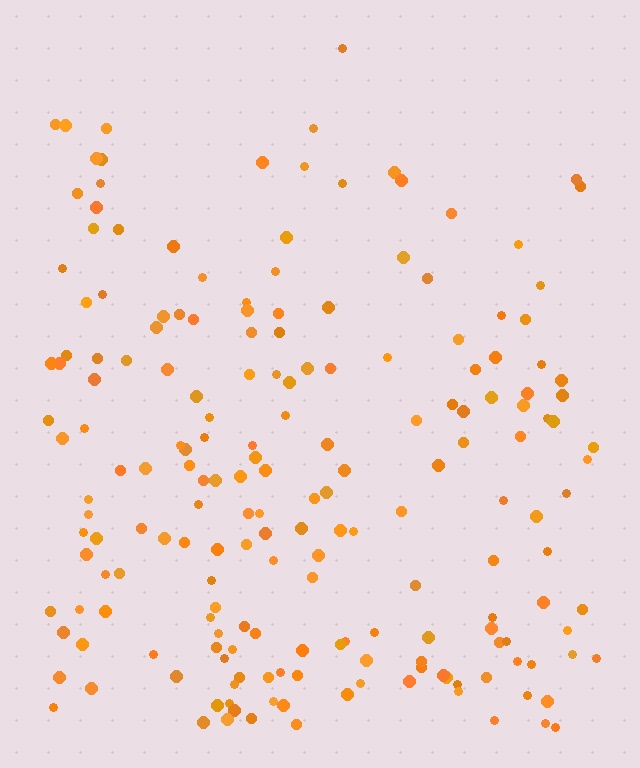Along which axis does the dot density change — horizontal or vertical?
Vertical.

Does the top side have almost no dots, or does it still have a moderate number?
Still a moderate number, just noticeably fewer than the bottom.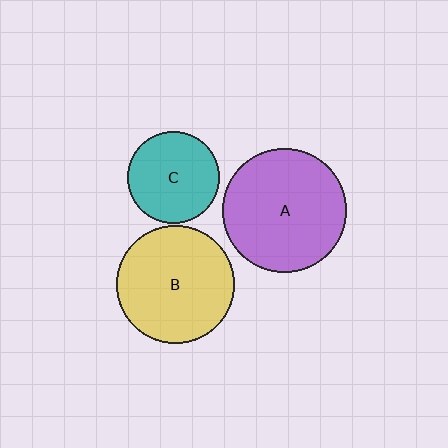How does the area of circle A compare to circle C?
Approximately 1.8 times.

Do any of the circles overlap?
No, none of the circles overlap.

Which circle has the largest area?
Circle A (purple).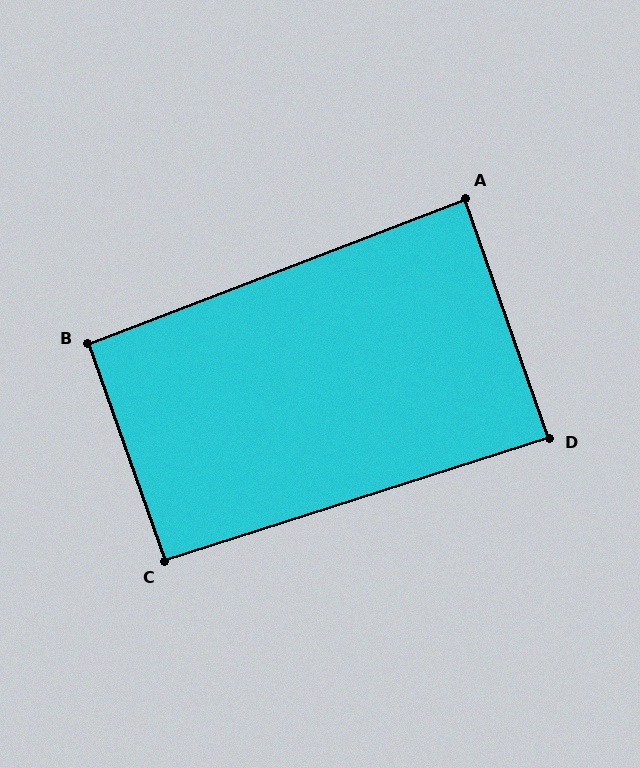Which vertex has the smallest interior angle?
A, at approximately 88 degrees.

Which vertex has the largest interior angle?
C, at approximately 92 degrees.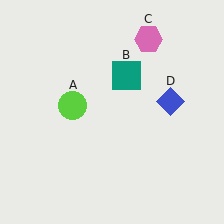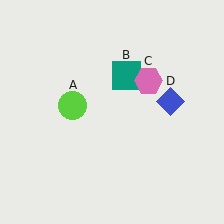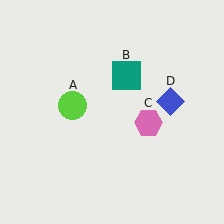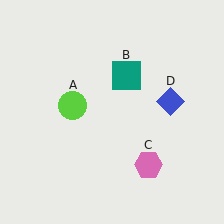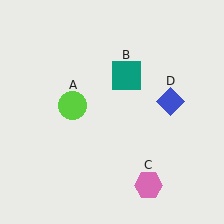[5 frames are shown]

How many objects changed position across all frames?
1 object changed position: pink hexagon (object C).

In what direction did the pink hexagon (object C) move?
The pink hexagon (object C) moved down.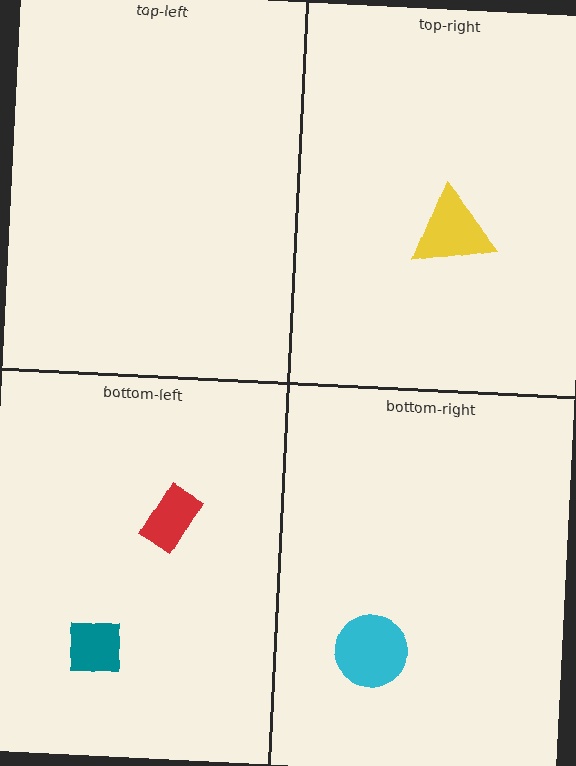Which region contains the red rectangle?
The bottom-left region.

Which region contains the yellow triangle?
The top-right region.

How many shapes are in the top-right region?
1.